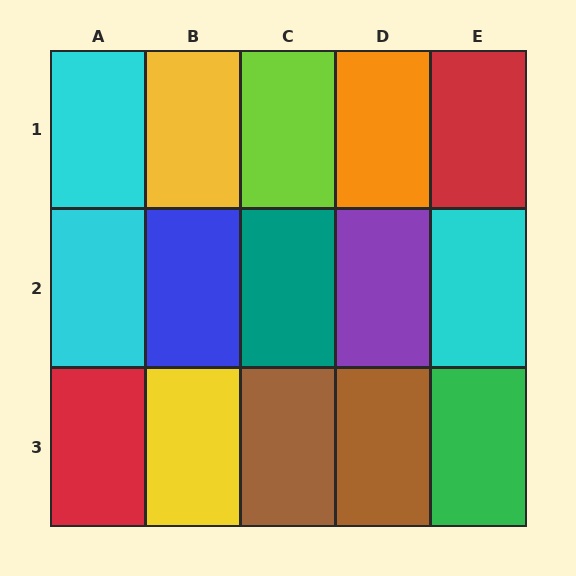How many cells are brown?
2 cells are brown.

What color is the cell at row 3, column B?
Yellow.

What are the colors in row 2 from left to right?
Cyan, blue, teal, purple, cyan.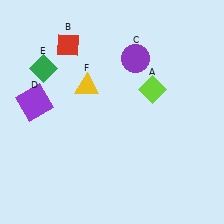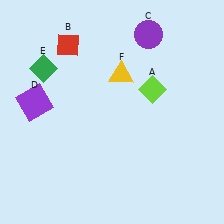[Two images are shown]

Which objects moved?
The objects that moved are: the purple circle (C), the yellow triangle (F).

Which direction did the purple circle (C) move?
The purple circle (C) moved up.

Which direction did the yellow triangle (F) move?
The yellow triangle (F) moved right.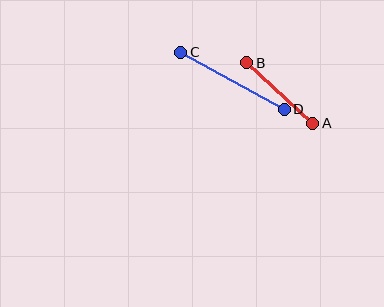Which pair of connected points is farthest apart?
Points C and D are farthest apart.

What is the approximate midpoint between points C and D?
The midpoint is at approximately (233, 81) pixels.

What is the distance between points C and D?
The distance is approximately 118 pixels.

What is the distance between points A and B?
The distance is approximately 90 pixels.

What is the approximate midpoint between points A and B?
The midpoint is at approximately (280, 93) pixels.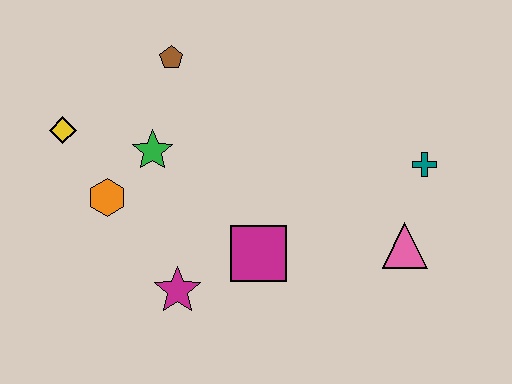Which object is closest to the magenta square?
The magenta star is closest to the magenta square.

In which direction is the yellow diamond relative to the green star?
The yellow diamond is to the left of the green star.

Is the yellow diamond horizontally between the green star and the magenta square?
No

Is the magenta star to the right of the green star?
Yes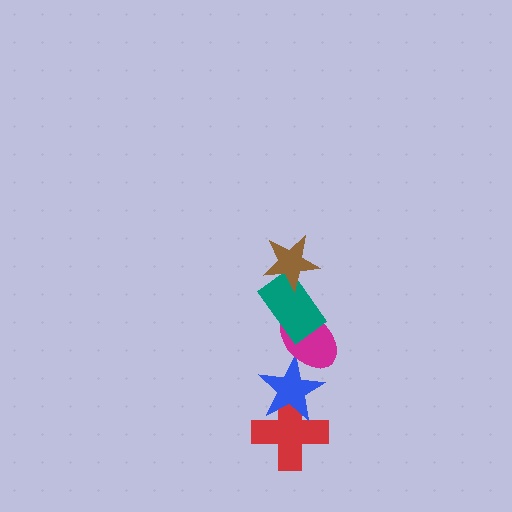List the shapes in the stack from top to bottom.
From top to bottom: the brown star, the teal rectangle, the magenta ellipse, the blue star, the red cross.